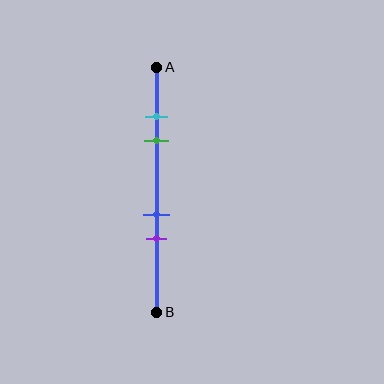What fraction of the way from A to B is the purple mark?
The purple mark is approximately 70% (0.7) of the way from A to B.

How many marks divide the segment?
There are 4 marks dividing the segment.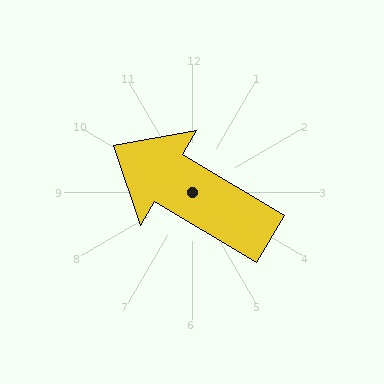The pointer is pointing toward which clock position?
Roughly 10 o'clock.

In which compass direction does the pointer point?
Northwest.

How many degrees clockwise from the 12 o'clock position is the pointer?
Approximately 301 degrees.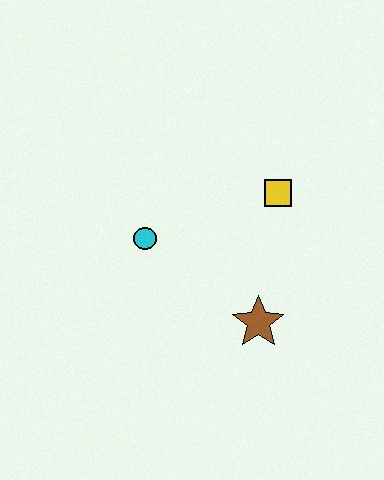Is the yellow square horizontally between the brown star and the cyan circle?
No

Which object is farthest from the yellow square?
The cyan circle is farthest from the yellow square.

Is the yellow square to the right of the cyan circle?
Yes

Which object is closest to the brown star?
The yellow square is closest to the brown star.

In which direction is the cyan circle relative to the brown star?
The cyan circle is to the left of the brown star.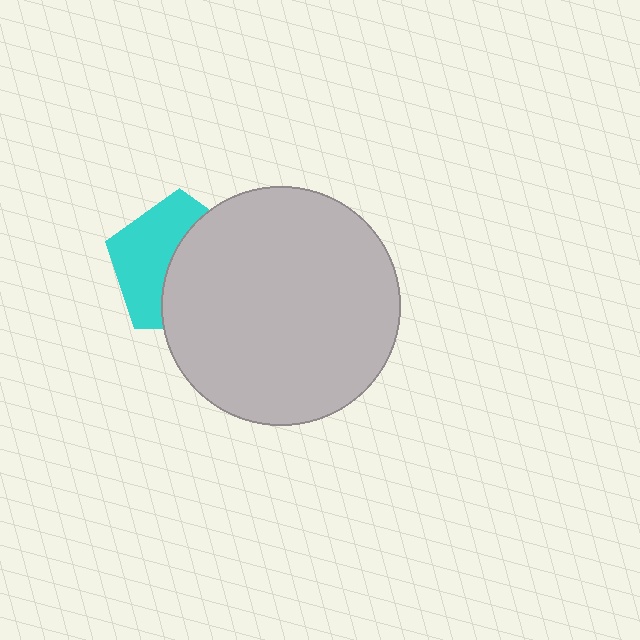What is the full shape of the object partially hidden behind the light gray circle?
The partially hidden object is a cyan pentagon.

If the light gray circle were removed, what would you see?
You would see the complete cyan pentagon.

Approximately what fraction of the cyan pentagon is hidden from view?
Roughly 53% of the cyan pentagon is hidden behind the light gray circle.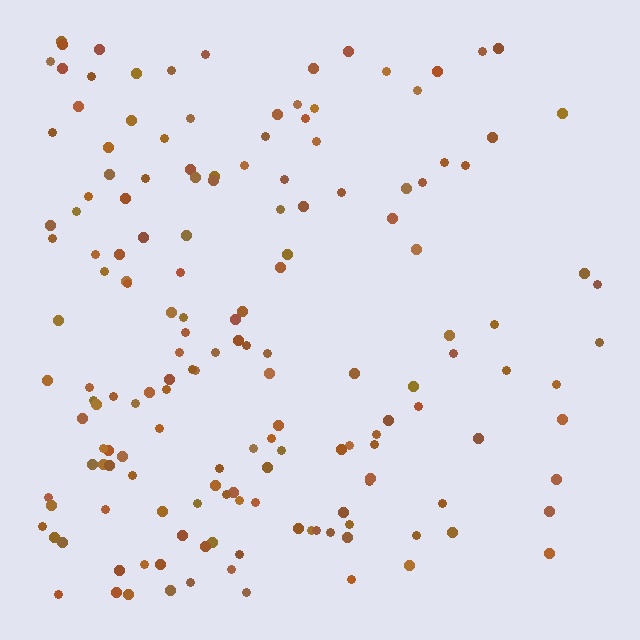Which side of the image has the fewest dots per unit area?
The right.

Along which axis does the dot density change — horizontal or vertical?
Horizontal.